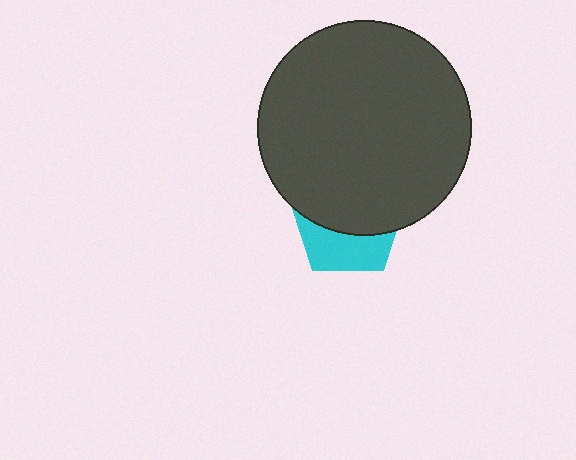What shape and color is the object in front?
The object in front is a dark gray circle.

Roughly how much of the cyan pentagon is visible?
A small part of it is visible (roughly 40%).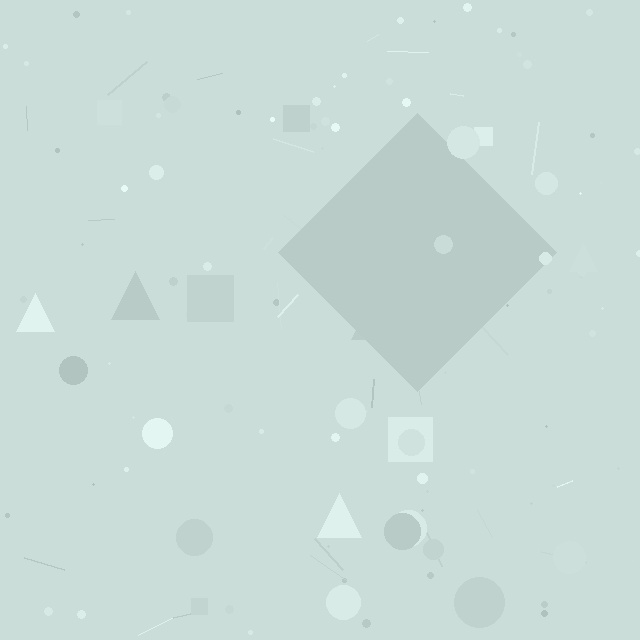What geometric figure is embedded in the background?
A diamond is embedded in the background.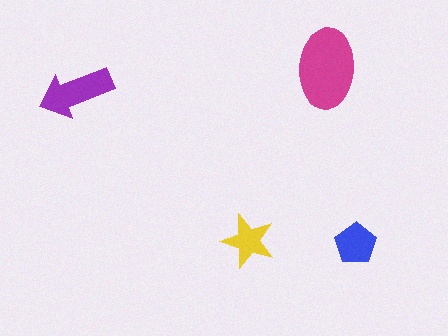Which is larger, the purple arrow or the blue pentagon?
The purple arrow.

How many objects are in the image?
There are 4 objects in the image.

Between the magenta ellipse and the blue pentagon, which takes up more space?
The magenta ellipse.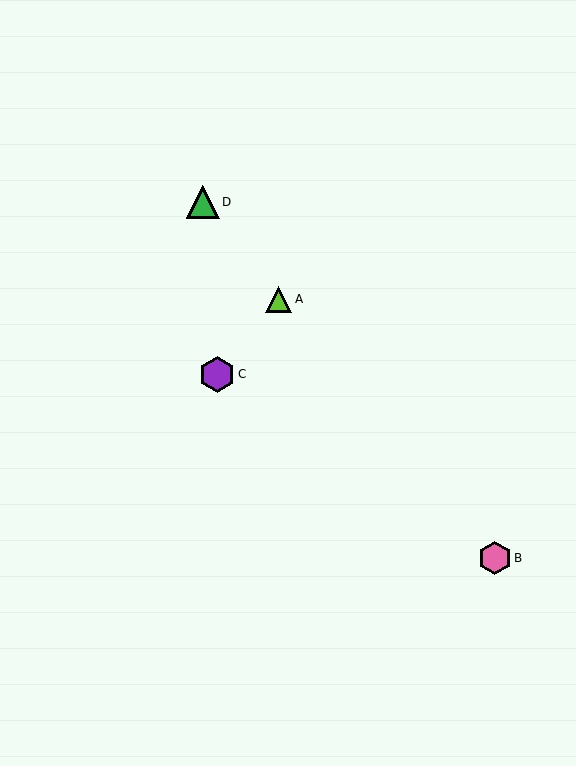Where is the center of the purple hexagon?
The center of the purple hexagon is at (217, 374).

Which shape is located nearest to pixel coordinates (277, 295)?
The lime triangle (labeled A) at (278, 299) is nearest to that location.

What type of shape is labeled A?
Shape A is a lime triangle.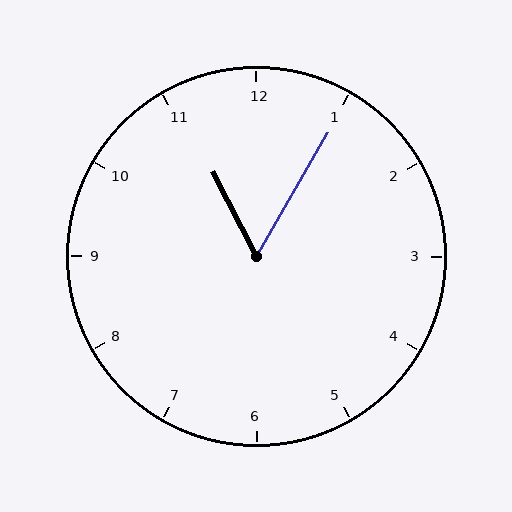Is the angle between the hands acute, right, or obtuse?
It is acute.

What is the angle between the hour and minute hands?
Approximately 58 degrees.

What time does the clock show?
11:05.